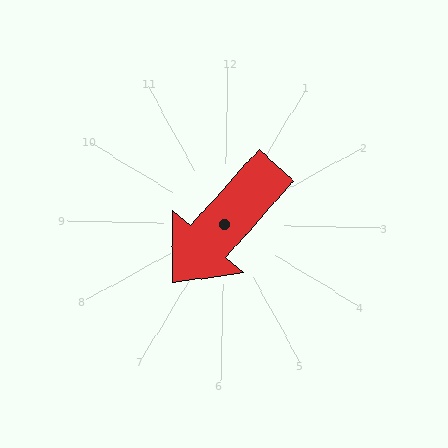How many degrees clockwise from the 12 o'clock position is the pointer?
Approximately 220 degrees.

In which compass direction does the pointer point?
Southwest.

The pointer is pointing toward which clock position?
Roughly 7 o'clock.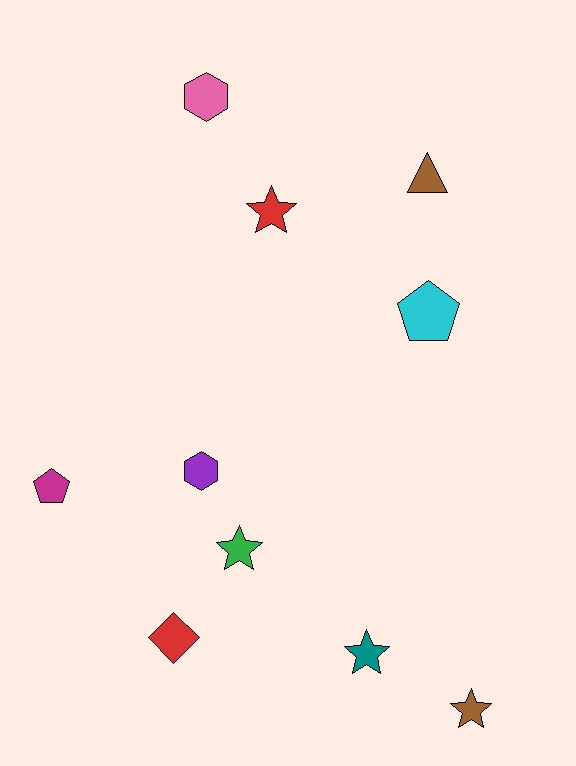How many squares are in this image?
There are no squares.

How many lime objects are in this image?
There are no lime objects.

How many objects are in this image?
There are 10 objects.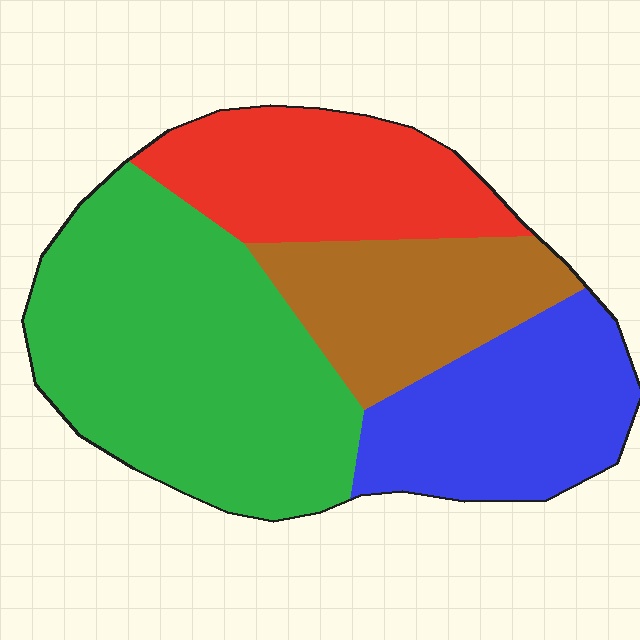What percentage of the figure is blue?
Blue covers about 20% of the figure.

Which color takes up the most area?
Green, at roughly 40%.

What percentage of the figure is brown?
Brown takes up about one sixth (1/6) of the figure.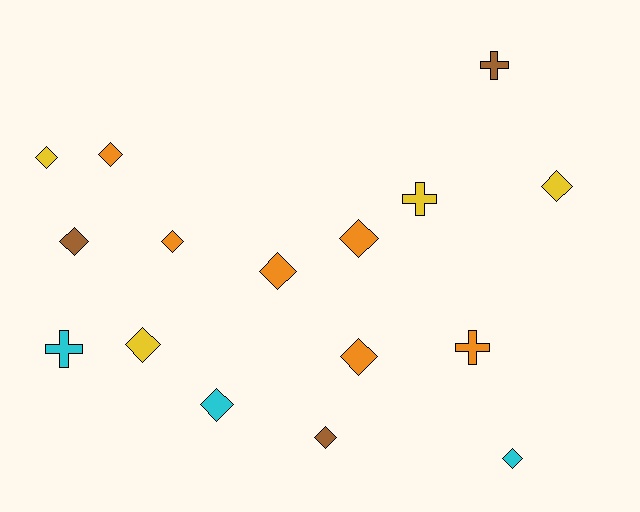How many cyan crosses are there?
There is 1 cyan cross.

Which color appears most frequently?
Orange, with 6 objects.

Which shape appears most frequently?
Diamond, with 12 objects.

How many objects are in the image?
There are 16 objects.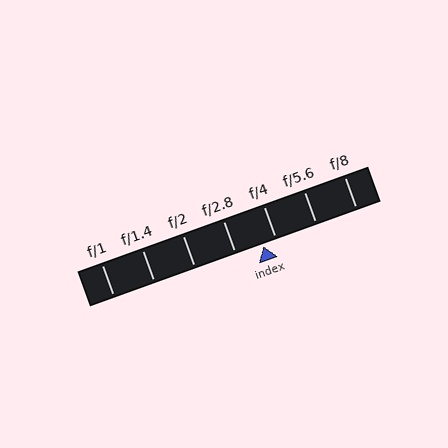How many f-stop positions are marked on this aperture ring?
There are 7 f-stop positions marked.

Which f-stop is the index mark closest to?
The index mark is closest to f/4.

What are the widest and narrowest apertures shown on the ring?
The widest aperture shown is f/1 and the narrowest is f/8.